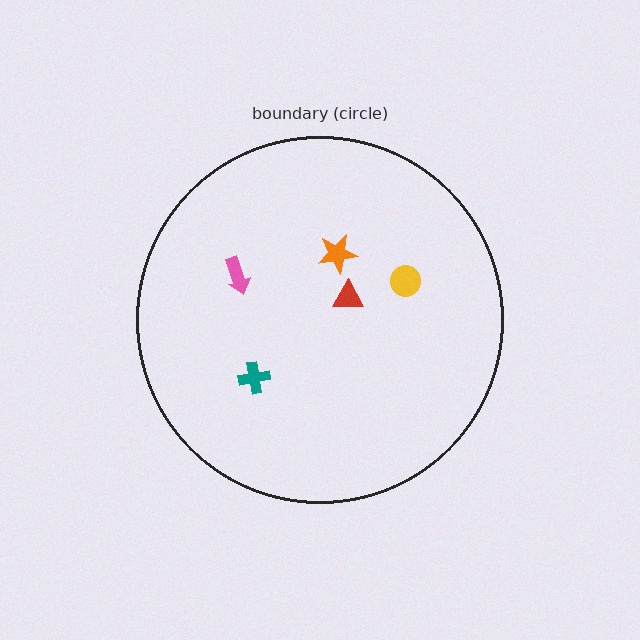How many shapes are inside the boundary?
5 inside, 0 outside.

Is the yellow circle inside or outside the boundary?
Inside.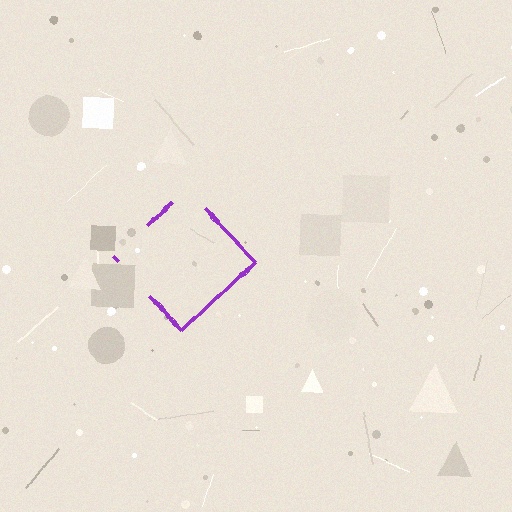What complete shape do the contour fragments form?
The contour fragments form a diamond.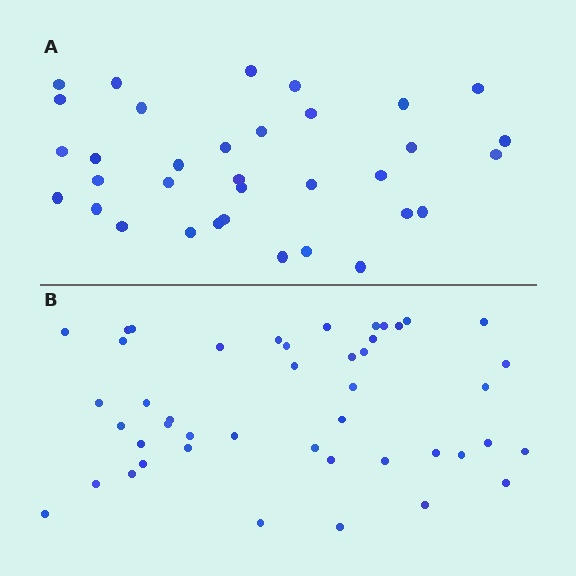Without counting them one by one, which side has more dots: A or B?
Region B (the bottom region) has more dots.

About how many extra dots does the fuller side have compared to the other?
Region B has roughly 12 or so more dots than region A.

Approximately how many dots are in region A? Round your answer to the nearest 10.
About 30 dots. (The exact count is 34, which rounds to 30.)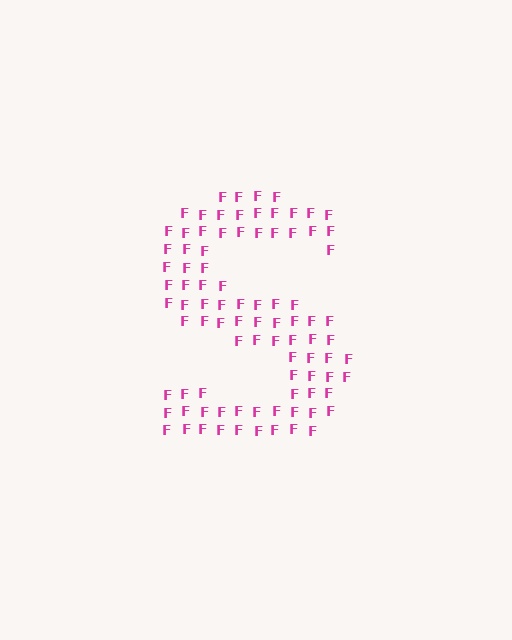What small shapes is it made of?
It is made of small letter F's.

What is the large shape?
The large shape is the letter S.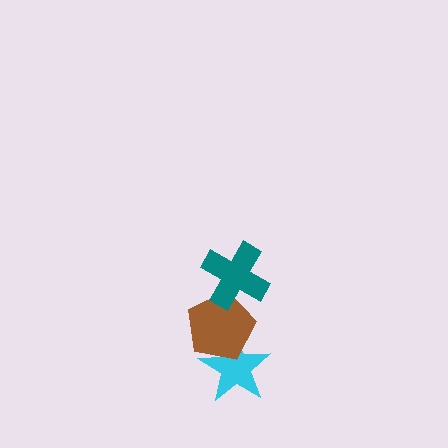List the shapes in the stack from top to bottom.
From top to bottom: the teal cross, the brown pentagon, the cyan star.